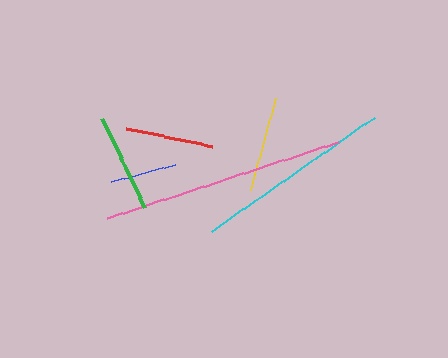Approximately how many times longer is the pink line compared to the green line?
The pink line is approximately 2.4 times the length of the green line.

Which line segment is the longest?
The pink line is the longest at approximately 243 pixels.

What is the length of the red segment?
The red segment is approximately 87 pixels long.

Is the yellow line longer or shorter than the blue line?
The yellow line is longer than the blue line.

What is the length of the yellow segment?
The yellow segment is approximately 94 pixels long.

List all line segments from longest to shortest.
From longest to shortest: pink, cyan, green, yellow, red, blue.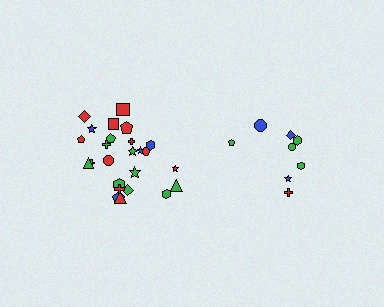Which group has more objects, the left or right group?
The left group.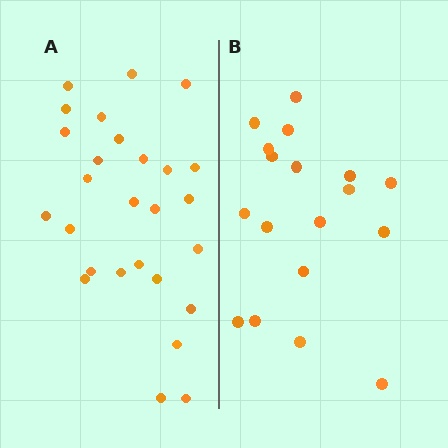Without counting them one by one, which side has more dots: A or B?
Region A (the left region) has more dots.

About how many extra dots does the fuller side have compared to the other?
Region A has roughly 8 or so more dots than region B.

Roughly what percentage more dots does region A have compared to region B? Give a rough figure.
About 50% more.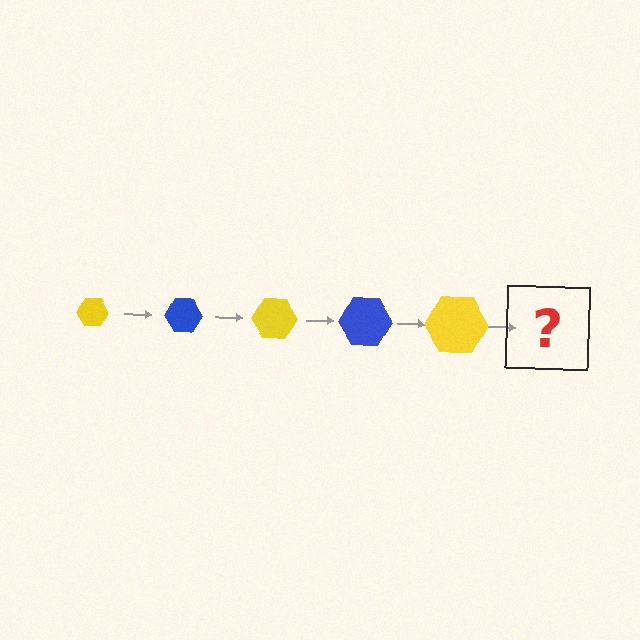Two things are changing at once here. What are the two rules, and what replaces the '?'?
The two rules are that the hexagon grows larger each step and the color cycles through yellow and blue. The '?' should be a blue hexagon, larger than the previous one.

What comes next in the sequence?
The next element should be a blue hexagon, larger than the previous one.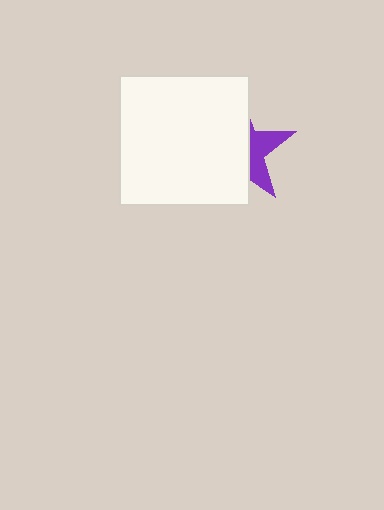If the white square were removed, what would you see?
You would see the complete purple star.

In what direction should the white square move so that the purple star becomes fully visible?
The white square should move left. That is the shortest direction to clear the overlap and leave the purple star fully visible.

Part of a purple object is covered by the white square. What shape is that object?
It is a star.